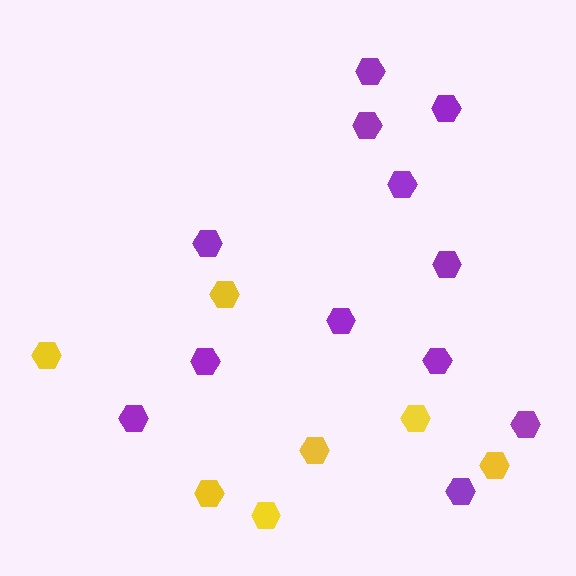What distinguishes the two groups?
There are 2 groups: one group of purple hexagons (12) and one group of yellow hexagons (7).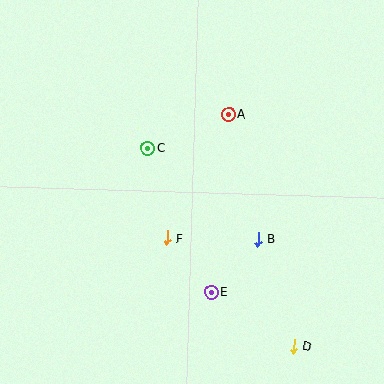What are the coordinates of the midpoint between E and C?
The midpoint between E and C is at (180, 220).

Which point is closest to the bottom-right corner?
Point D is closest to the bottom-right corner.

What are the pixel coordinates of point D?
Point D is at (294, 346).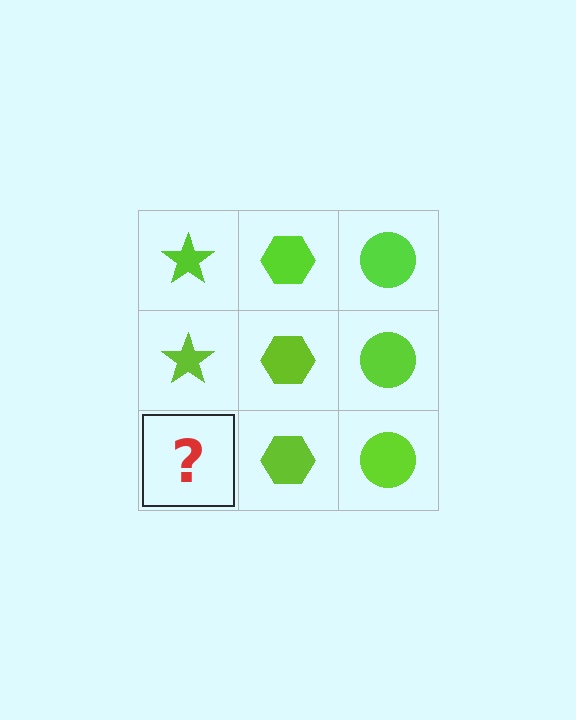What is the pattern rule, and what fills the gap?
The rule is that each column has a consistent shape. The gap should be filled with a lime star.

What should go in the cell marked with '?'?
The missing cell should contain a lime star.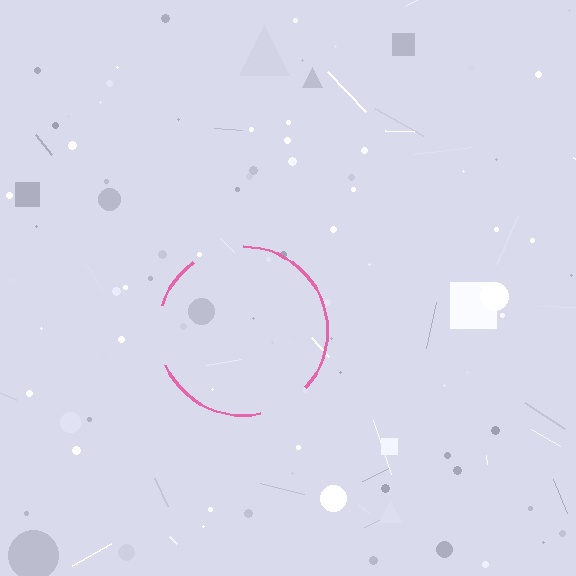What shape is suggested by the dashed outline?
The dashed outline suggests a circle.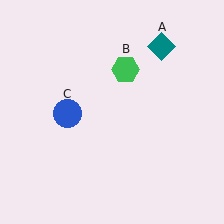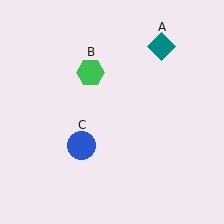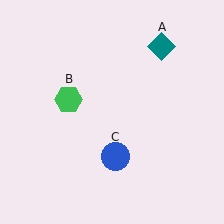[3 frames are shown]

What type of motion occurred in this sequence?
The green hexagon (object B), blue circle (object C) rotated counterclockwise around the center of the scene.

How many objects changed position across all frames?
2 objects changed position: green hexagon (object B), blue circle (object C).